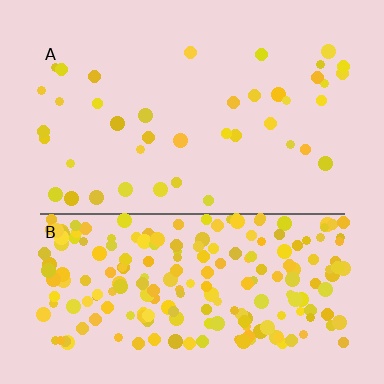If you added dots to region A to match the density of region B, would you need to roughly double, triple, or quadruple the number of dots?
Approximately quadruple.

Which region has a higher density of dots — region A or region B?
B (the bottom).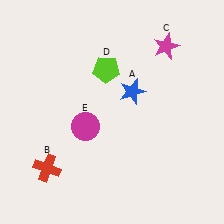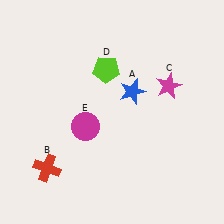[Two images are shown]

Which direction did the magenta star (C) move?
The magenta star (C) moved down.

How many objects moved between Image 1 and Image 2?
1 object moved between the two images.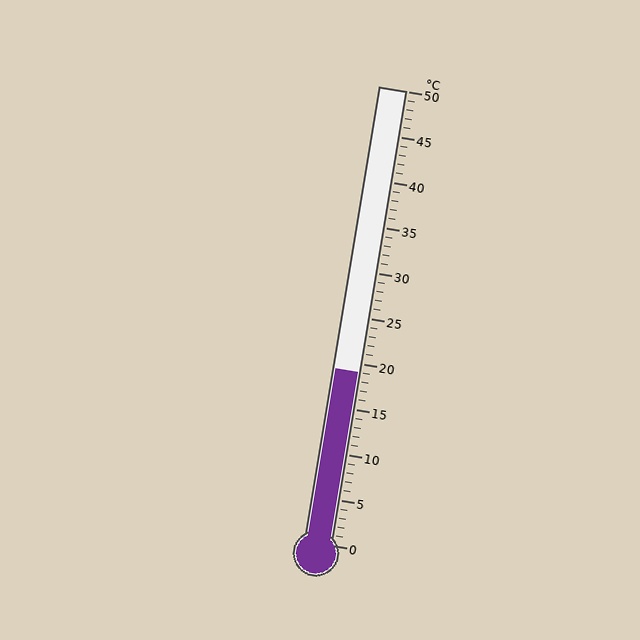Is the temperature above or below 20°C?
The temperature is below 20°C.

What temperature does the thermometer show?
The thermometer shows approximately 19°C.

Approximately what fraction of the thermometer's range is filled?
The thermometer is filled to approximately 40% of its range.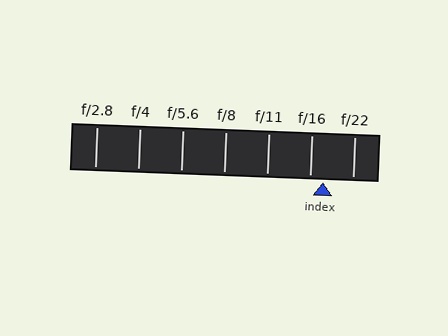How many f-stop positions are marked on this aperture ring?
There are 7 f-stop positions marked.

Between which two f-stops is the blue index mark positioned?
The index mark is between f/16 and f/22.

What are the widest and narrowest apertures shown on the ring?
The widest aperture shown is f/2.8 and the narrowest is f/22.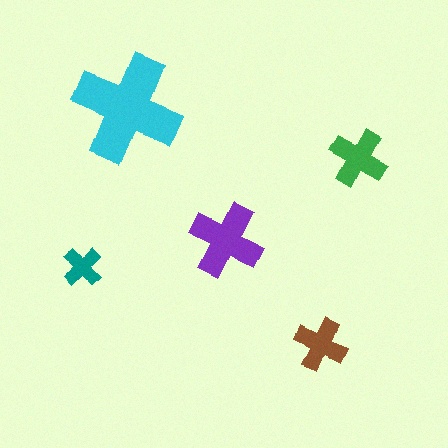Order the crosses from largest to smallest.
the cyan one, the purple one, the green one, the brown one, the teal one.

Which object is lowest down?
The brown cross is bottommost.